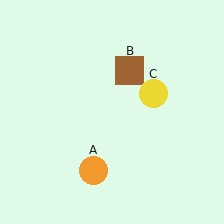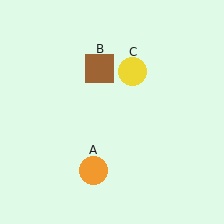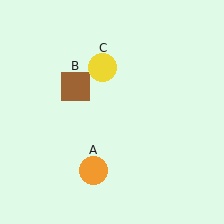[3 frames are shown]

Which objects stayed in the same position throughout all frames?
Orange circle (object A) remained stationary.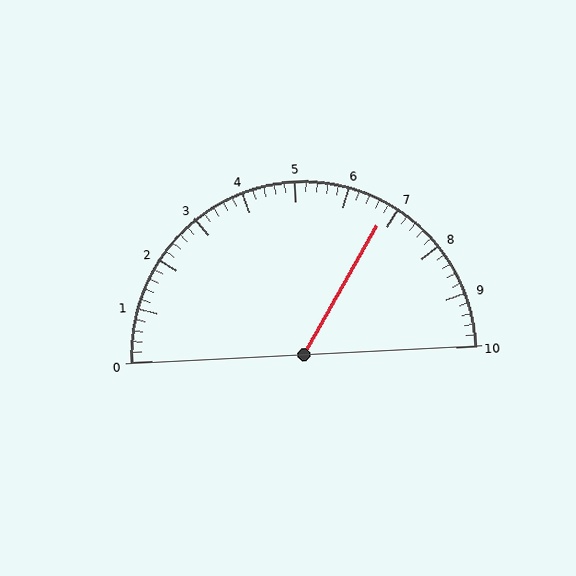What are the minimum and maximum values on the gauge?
The gauge ranges from 0 to 10.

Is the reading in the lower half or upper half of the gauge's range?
The reading is in the upper half of the range (0 to 10).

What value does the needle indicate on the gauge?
The needle indicates approximately 6.8.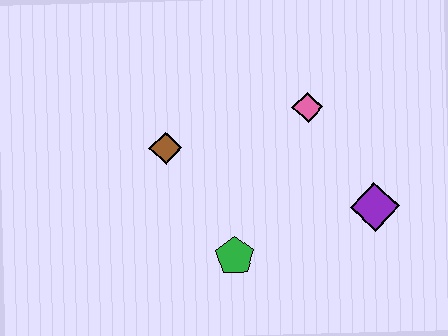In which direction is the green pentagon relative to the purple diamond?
The green pentagon is to the left of the purple diamond.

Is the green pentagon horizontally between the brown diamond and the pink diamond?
Yes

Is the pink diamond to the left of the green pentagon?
No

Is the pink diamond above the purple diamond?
Yes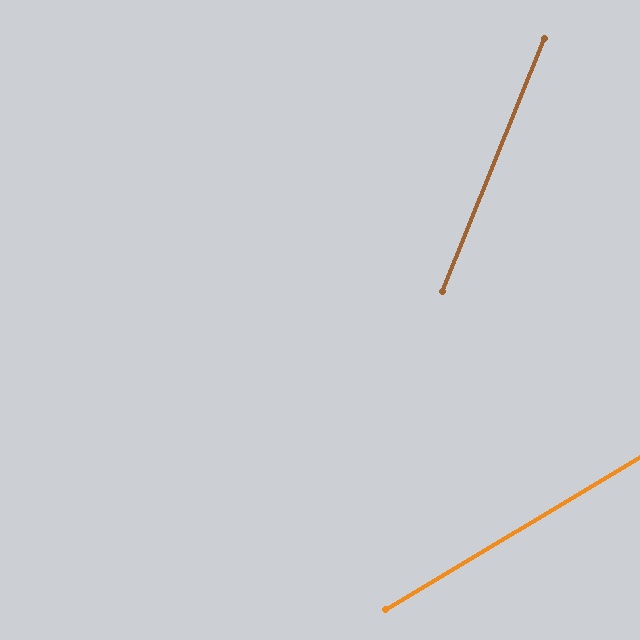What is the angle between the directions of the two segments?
Approximately 37 degrees.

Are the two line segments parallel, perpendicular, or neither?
Neither parallel nor perpendicular — they differ by about 37°.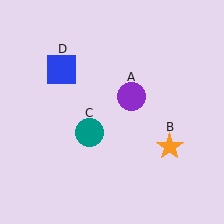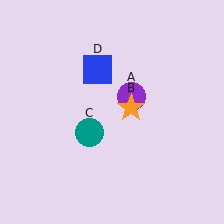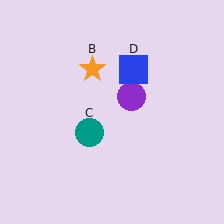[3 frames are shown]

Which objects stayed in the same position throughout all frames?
Purple circle (object A) and teal circle (object C) remained stationary.